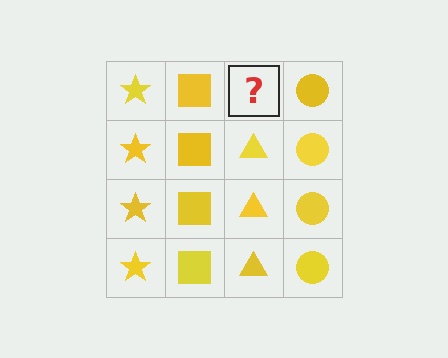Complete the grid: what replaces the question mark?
The question mark should be replaced with a yellow triangle.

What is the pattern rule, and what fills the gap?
The rule is that each column has a consistent shape. The gap should be filled with a yellow triangle.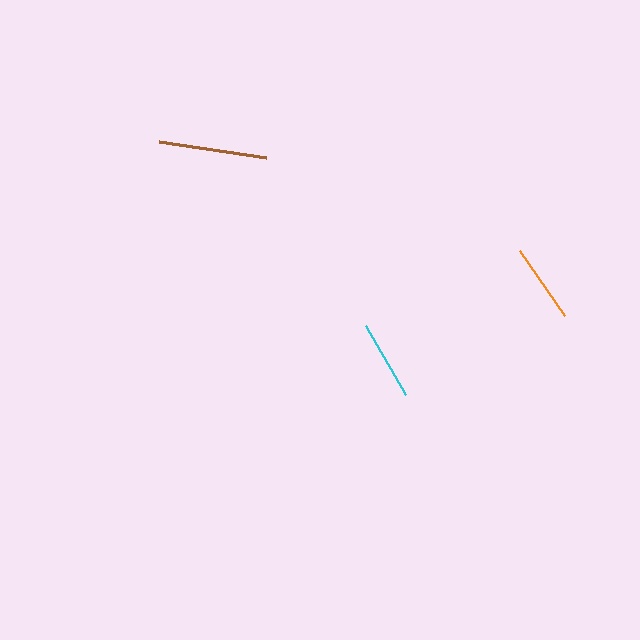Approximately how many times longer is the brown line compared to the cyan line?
The brown line is approximately 1.4 times the length of the cyan line.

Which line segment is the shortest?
The orange line is the shortest at approximately 79 pixels.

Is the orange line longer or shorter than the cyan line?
The cyan line is longer than the orange line.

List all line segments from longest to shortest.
From longest to shortest: brown, cyan, orange.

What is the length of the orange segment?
The orange segment is approximately 79 pixels long.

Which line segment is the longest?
The brown line is the longest at approximately 108 pixels.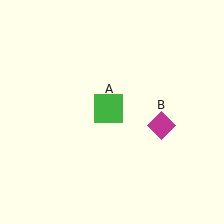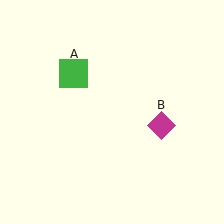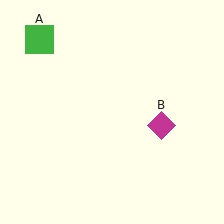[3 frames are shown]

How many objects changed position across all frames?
1 object changed position: green square (object A).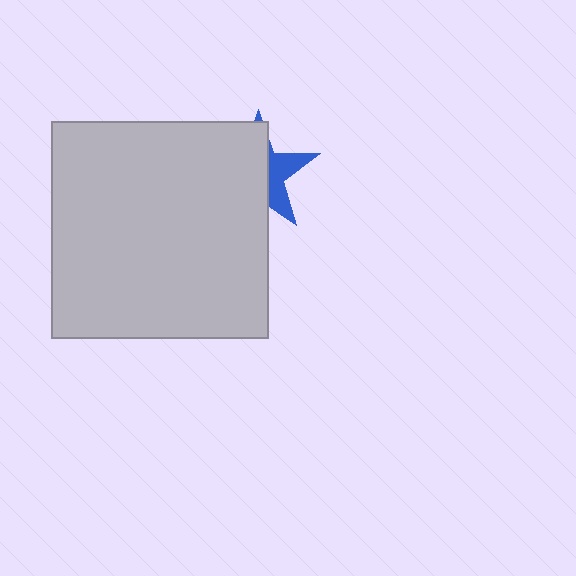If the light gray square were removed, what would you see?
You would see the complete blue star.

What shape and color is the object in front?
The object in front is a light gray square.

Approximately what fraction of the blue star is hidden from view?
Roughly 66% of the blue star is hidden behind the light gray square.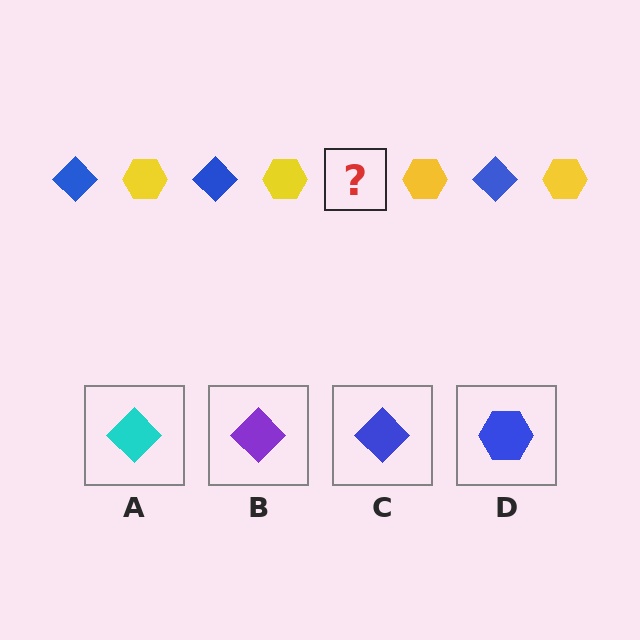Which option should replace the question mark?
Option C.